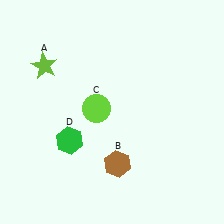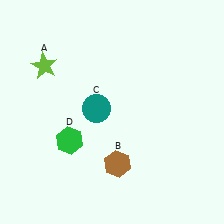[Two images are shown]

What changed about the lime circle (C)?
In Image 1, C is lime. In Image 2, it changed to teal.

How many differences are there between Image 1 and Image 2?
There is 1 difference between the two images.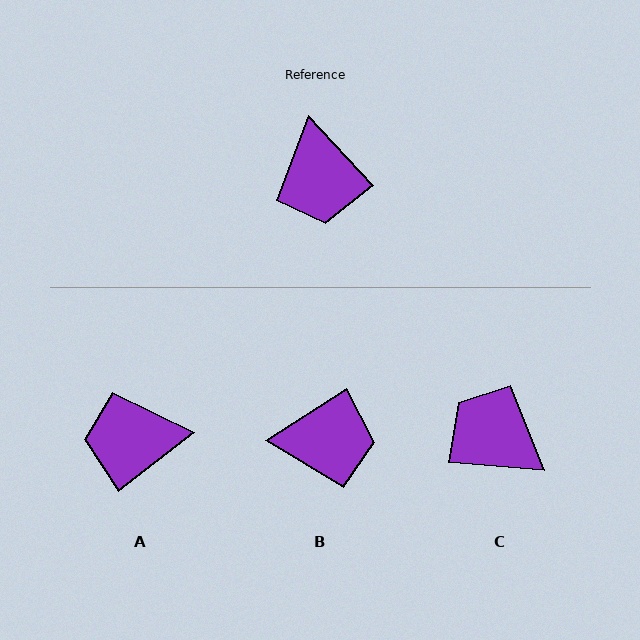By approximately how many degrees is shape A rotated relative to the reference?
Approximately 95 degrees clockwise.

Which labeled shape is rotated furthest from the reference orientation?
C, about 137 degrees away.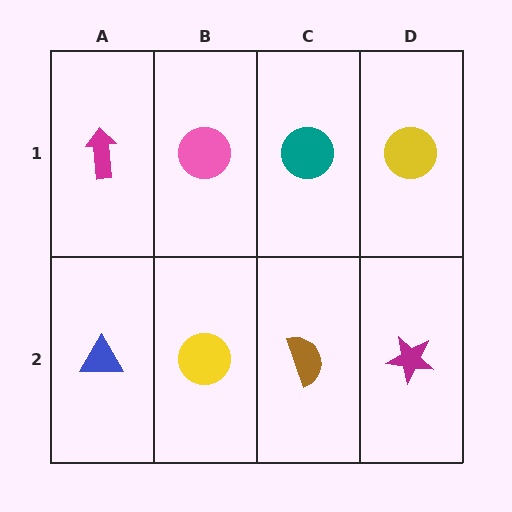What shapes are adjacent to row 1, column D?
A magenta star (row 2, column D), a teal circle (row 1, column C).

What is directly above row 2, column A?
A magenta arrow.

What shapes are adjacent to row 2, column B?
A pink circle (row 1, column B), a blue triangle (row 2, column A), a brown semicircle (row 2, column C).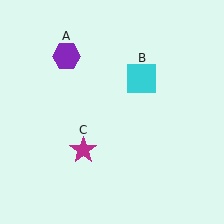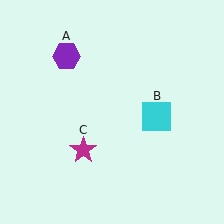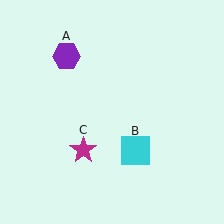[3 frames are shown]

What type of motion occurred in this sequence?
The cyan square (object B) rotated clockwise around the center of the scene.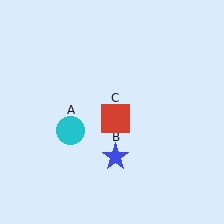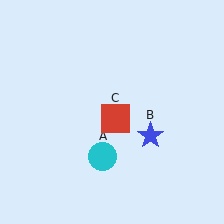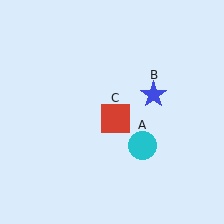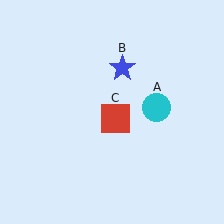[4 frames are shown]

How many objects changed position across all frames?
2 objects changed position: cyan circle (object A), blue star (object B).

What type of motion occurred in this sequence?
The cyan circle (object A), blue star (object B) rotated counterclockwise around the center of the scene.